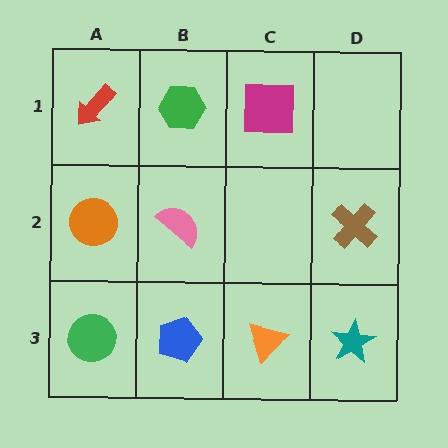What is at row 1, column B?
A green hexagon.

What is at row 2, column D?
A brown cross.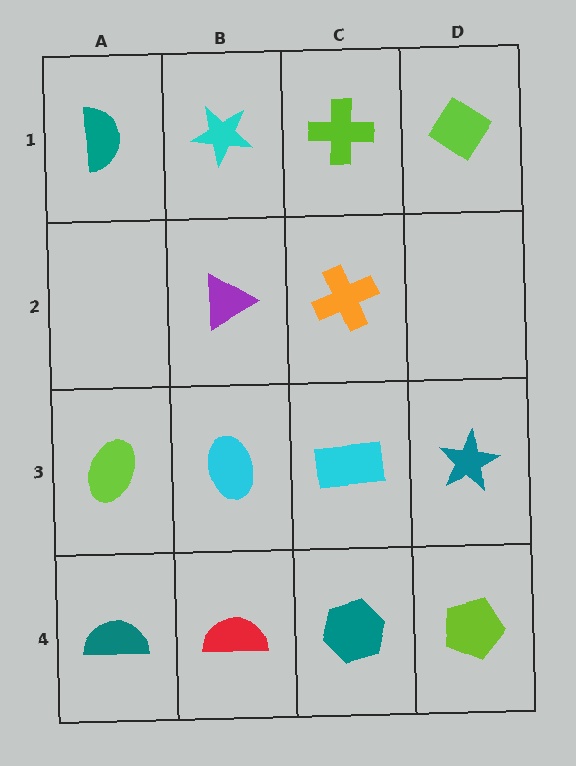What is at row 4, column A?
A teal semicircle.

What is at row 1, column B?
A cyan star.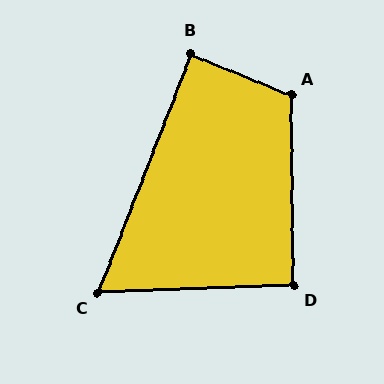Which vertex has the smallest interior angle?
C, at approximately 67 degrees.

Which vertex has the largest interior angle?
A, at approximately 113 degrees.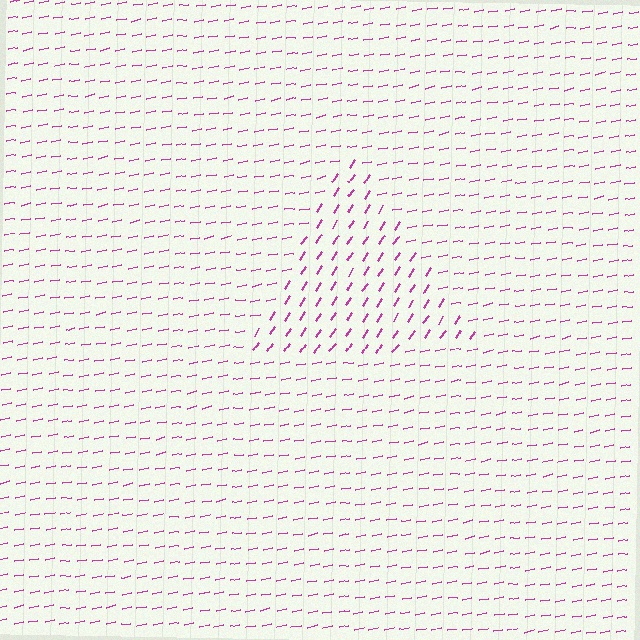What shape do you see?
I see a triangle.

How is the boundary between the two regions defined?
The boundary is defined purely by a change in line orientation (approximately 45 degrees difference). All lines are the same color and thickness.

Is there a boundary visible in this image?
Yes, there is a texture boundary formed by a change in line orientation.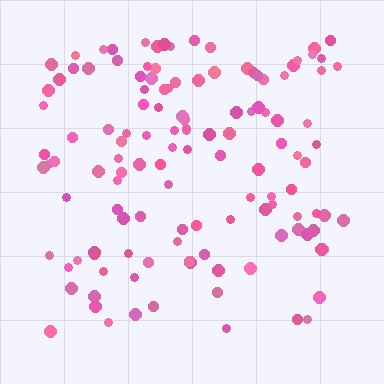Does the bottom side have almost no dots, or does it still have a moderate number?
Still a moderate number, just noticeably fewer than the top.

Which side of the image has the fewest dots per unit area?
The bottom.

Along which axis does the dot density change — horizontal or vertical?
Vertical.